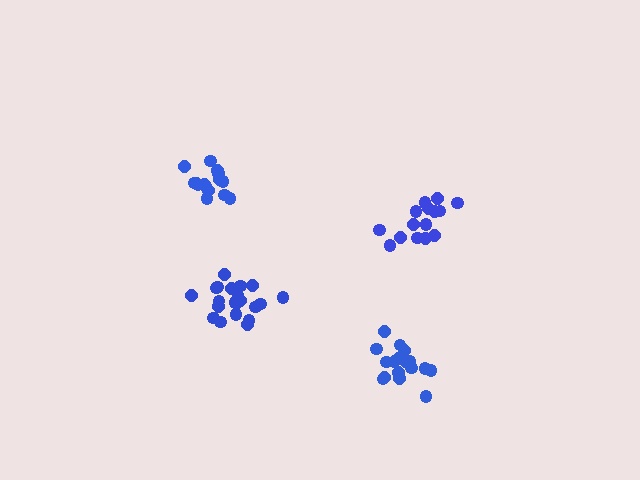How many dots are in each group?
Group 1: 15 dots, Group 2: 17 dots, Group 3: 21 dots, Group 4: 15 dots (68 total).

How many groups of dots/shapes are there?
There are 4 groups.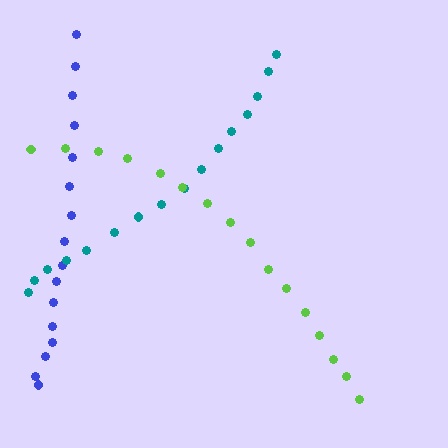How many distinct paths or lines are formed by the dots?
There are 3 distinct paths.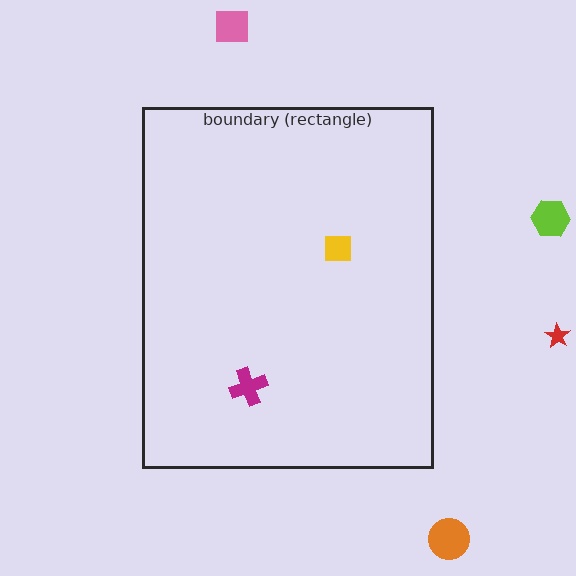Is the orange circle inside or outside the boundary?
Outside.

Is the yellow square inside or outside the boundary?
Inside.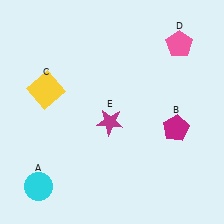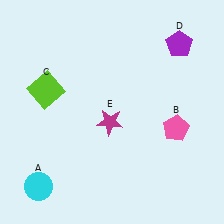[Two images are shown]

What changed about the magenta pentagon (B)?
In Image 1, B is magenta. In Image 2, it changed to pink.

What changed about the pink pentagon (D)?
In Image 1, D is pink. In Image 2, it changed to purple.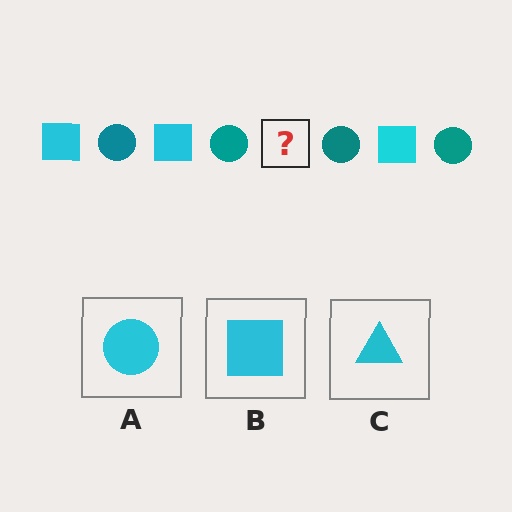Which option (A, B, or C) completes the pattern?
B.